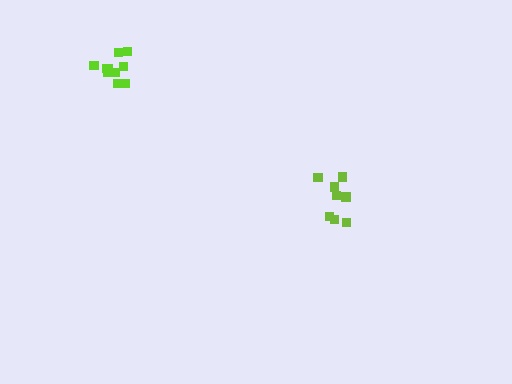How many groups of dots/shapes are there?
There are 2 groups.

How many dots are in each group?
Group 1: 8 dots, Group 2: 10 dots (18 total).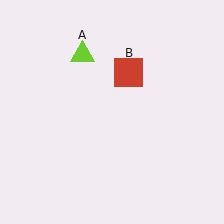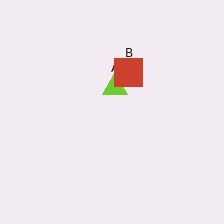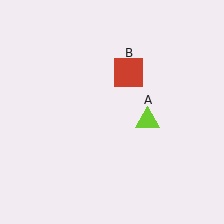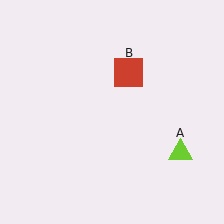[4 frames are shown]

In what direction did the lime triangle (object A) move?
The lime triangle (object A) moved down and to the right.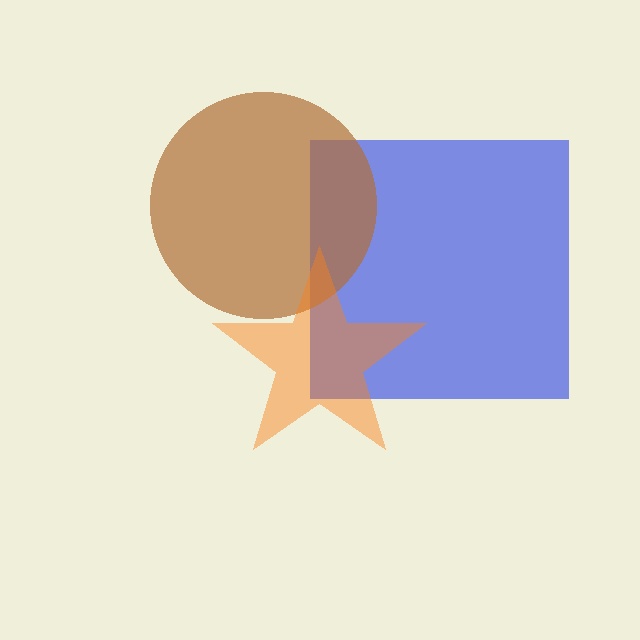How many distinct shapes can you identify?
There are 3 distinct shapes: a blue square, a brown circle, an orange star.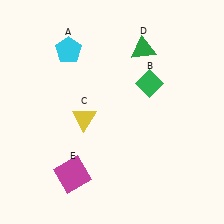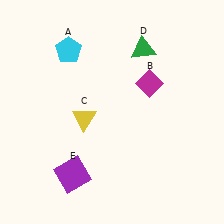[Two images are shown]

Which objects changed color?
B changed from green to magenta. E changed from magenta to purple.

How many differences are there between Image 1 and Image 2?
There are 2 differences between the two images.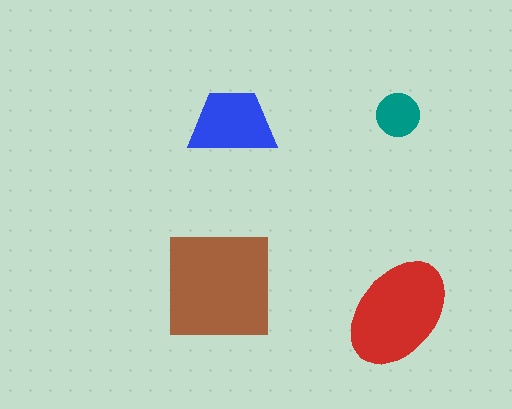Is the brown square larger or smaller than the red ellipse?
Larger.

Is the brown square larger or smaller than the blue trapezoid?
Larger.